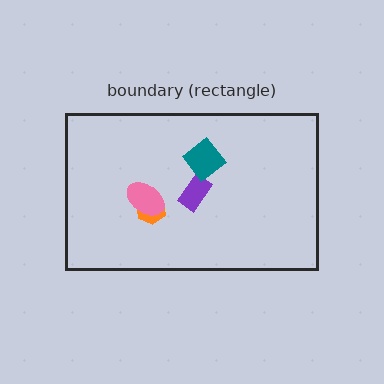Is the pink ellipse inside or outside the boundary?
Inside.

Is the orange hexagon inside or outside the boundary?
Inside.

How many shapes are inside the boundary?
4 inside, 0 outside.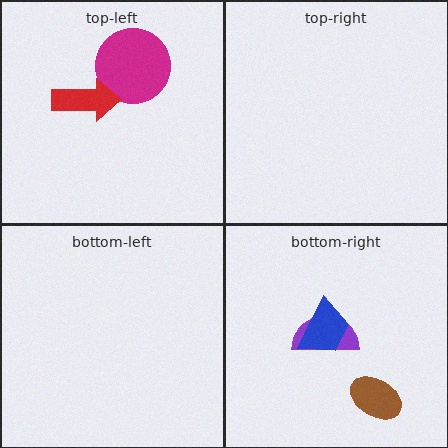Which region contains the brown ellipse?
The bottom-right region.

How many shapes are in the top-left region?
2.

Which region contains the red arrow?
The top-left region.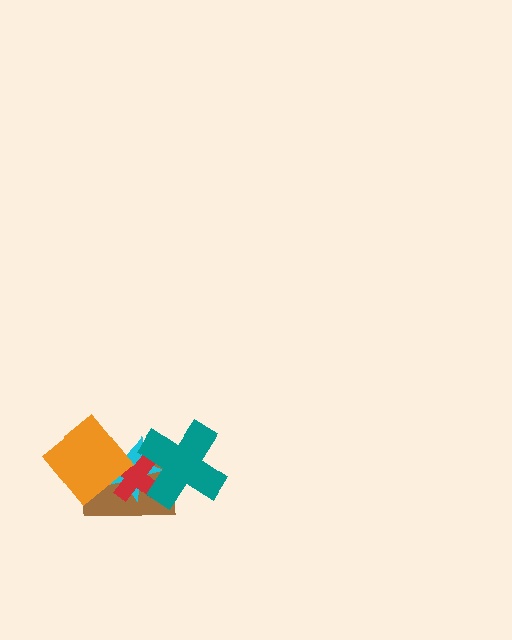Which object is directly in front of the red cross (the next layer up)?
The orange diamond is directly in front of the red cross.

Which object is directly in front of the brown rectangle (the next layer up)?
The cyan star is directly in front of the brown rectangle.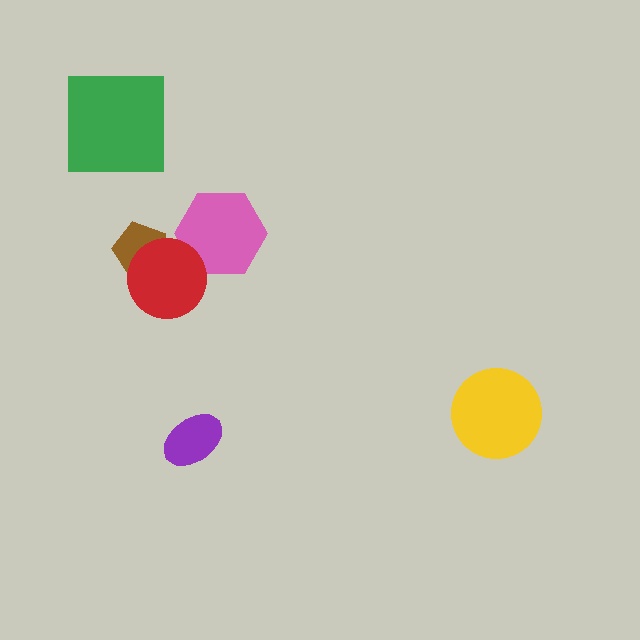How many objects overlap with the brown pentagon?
1 object overlaps with the brown pentagon.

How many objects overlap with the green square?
0 objects overlap with the green square.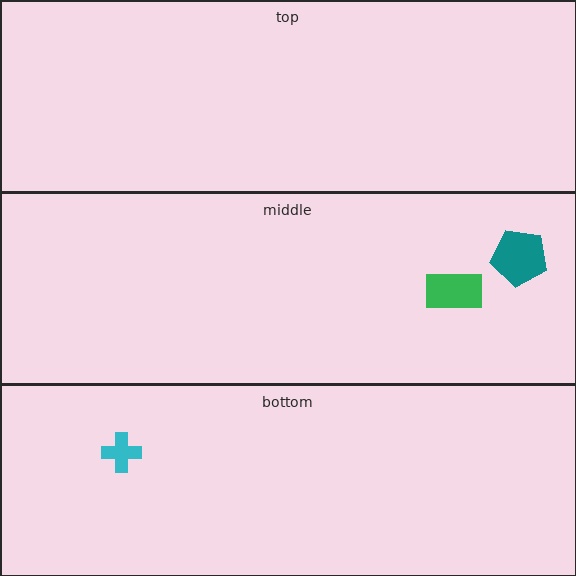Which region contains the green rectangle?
The middle region.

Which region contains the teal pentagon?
The middle region.